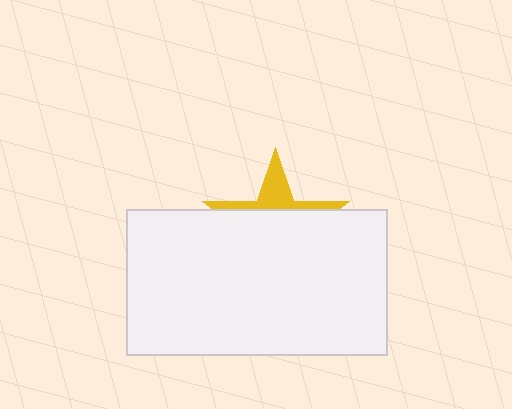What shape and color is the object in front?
The object in front is a white rectangle.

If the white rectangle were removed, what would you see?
You would see the complete yellow star.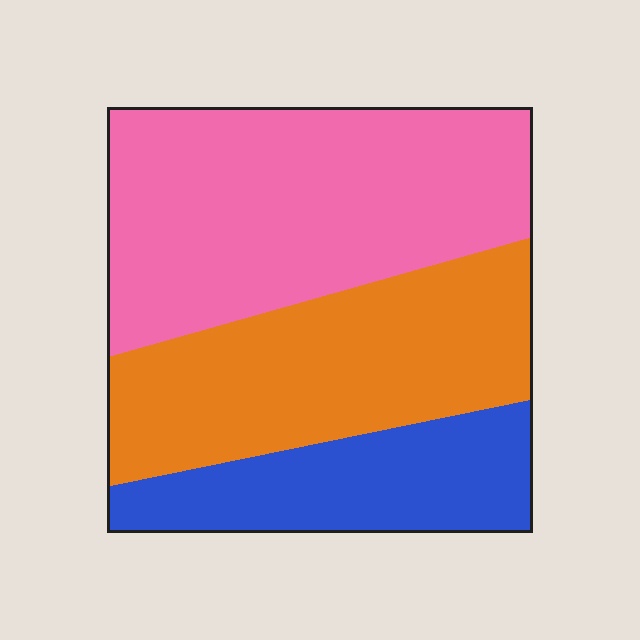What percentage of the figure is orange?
Orange takes up about one third (1/3) of the figure.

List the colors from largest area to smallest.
From largest to smallest: pink, orange, blue.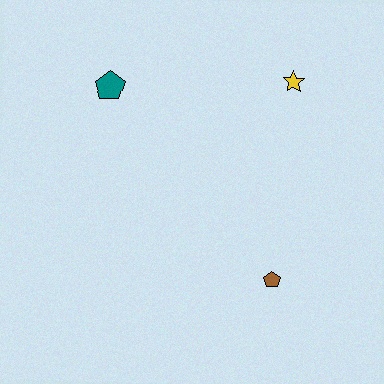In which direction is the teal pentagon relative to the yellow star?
The teal pentagon is to the left of the yellow star.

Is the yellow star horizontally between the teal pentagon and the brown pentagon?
No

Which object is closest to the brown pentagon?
The yellow star is closest to the brown pentagon.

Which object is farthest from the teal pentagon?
The brown pentagon is farthest from the teal pentagon.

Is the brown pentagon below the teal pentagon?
Yes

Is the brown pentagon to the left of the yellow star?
Yes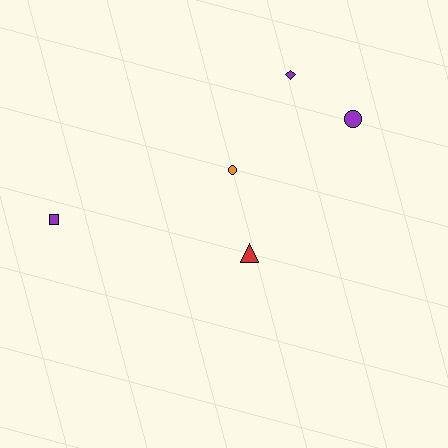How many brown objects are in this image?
There are no brown objects.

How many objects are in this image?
There are 5 objects.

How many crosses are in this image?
There are no crosses.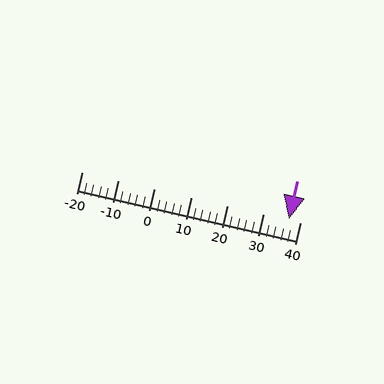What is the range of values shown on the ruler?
The ruler shows values from -20 to 40.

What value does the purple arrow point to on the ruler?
The purple arrow points to approximately 37.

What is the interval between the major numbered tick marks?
The major tick marks are spaced 10 units apart.